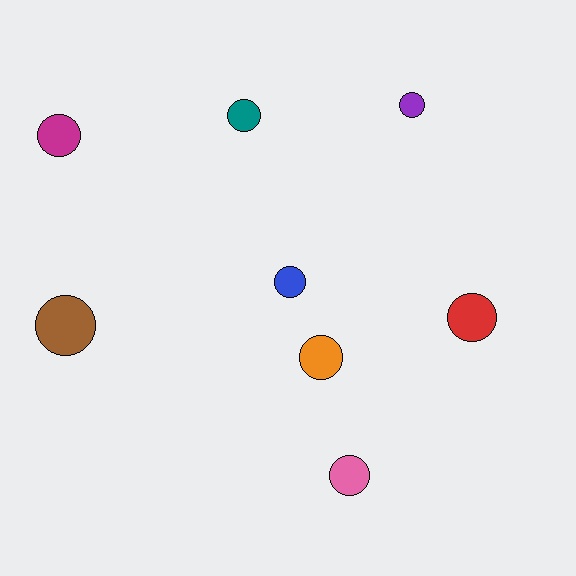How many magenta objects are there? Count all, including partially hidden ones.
There is 1 magenta object.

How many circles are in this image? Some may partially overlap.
There are 8 circles.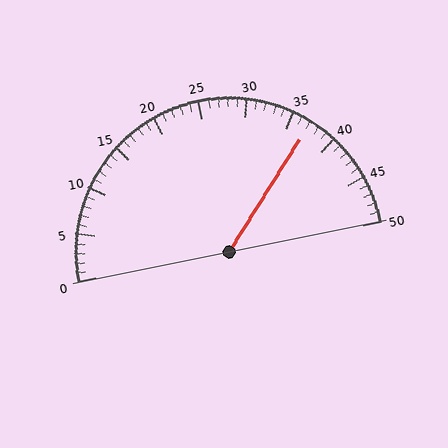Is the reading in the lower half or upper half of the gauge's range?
The reading is in the upper half of the range (0 to 50).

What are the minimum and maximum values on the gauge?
The gauge ranges from 0 to 50.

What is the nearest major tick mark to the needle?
The nearest major tick mark is 35.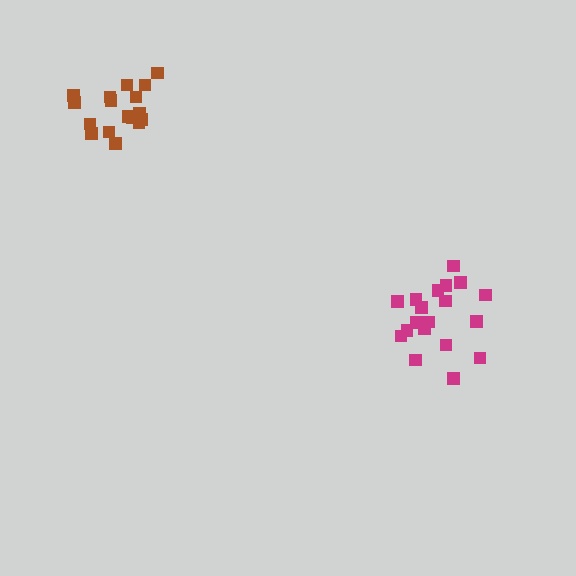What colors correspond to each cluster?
The clusters are colored: brown, magenta.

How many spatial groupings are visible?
There are 2 spatial groupings.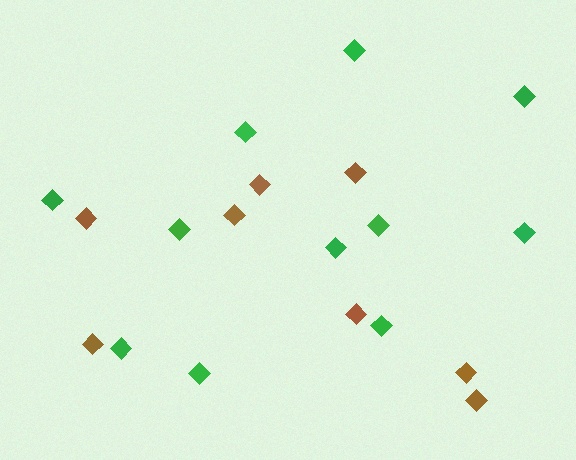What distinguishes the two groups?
There are 2 groups: one group of brown diamonds (8) and one group of green diamonds (11).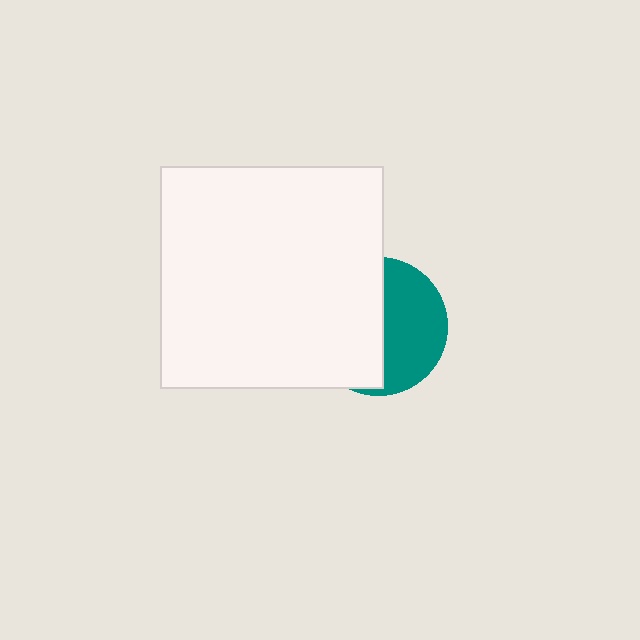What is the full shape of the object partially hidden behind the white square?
The partially hidden object is a teal circle.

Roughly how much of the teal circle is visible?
About half of it is visible (roughly 46%).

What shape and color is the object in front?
The object in front is a white square.